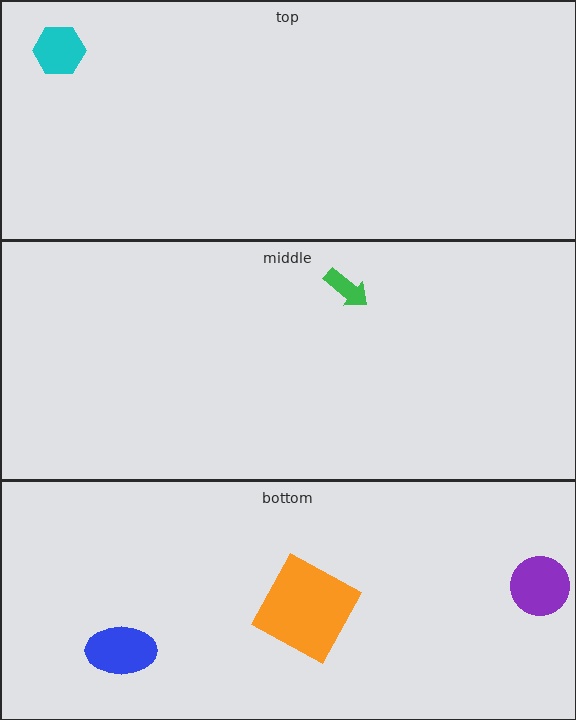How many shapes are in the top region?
1.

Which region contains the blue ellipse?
The bottom region.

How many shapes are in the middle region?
1.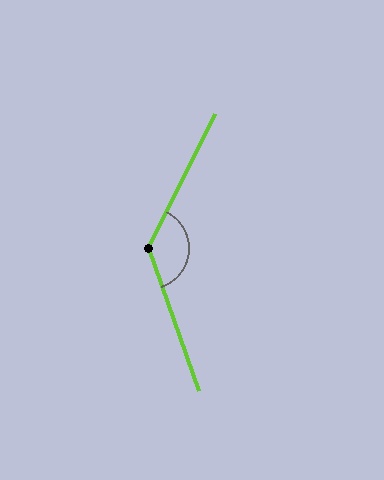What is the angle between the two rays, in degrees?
Approximately 134 degrees.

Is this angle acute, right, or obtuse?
It is obtuse.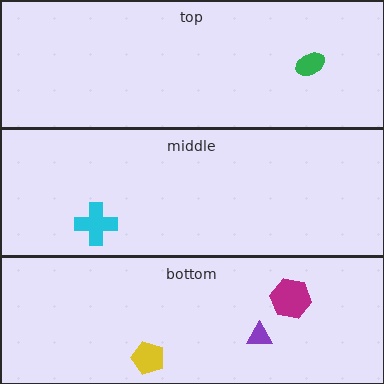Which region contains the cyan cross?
The middle region.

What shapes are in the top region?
The green ellipse.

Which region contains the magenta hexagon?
The bottom region.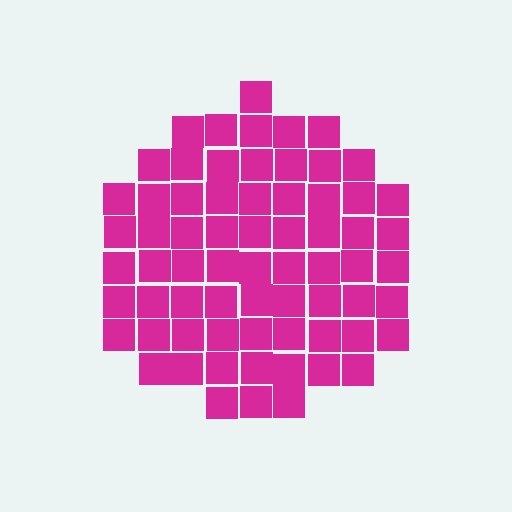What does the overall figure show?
The overall figure shows a circle.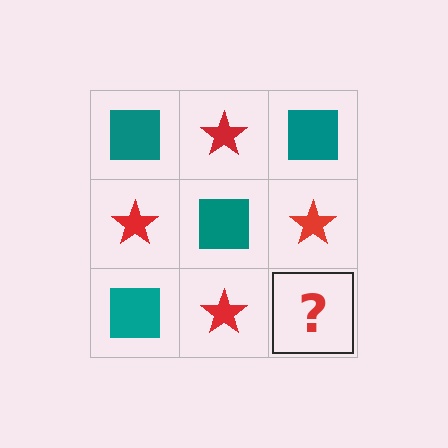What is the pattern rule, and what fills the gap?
The rule is that it alternates teal square and red star in a checkerboard pattern. The gap should be filled with a teal square.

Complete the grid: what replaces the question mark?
The question mark should be replaced with a teal square.